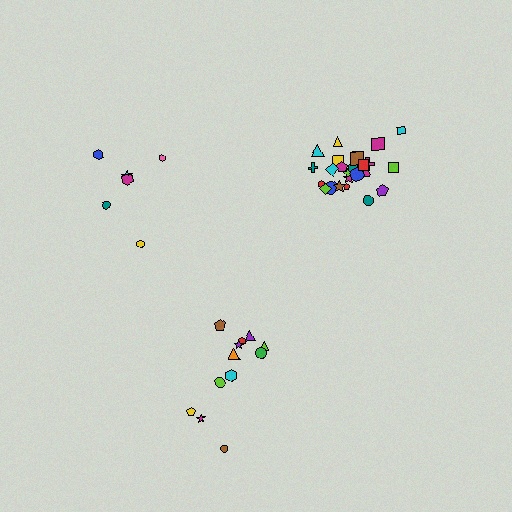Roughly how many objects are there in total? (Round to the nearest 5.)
Roughly 45 objects in total.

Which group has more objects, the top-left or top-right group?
The top-right group.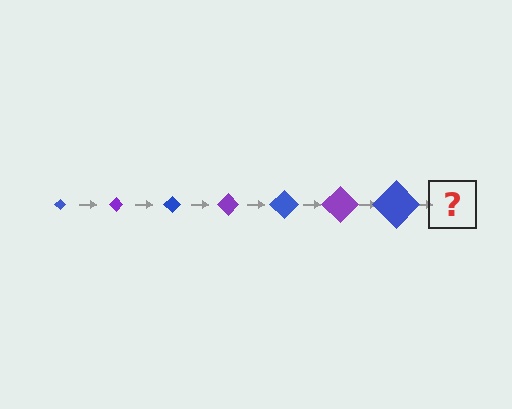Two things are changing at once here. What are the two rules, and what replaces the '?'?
The two rules are that the diamond grows larger each step and the color cycles through blue and purple. The '?' should be a purple diamond, larger than the previous one.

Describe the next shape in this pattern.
It should be a purple diamond, larger than the previous one.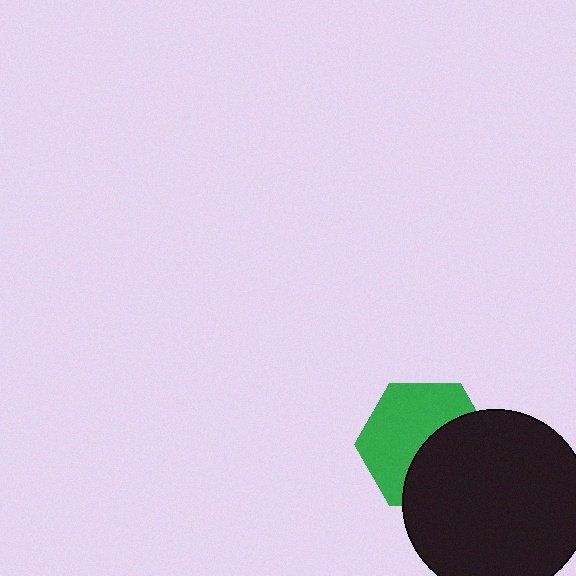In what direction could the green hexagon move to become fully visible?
The green hexagon could move toward the upper-left. That would shift it out from behind the black circle entirely.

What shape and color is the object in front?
The object in front is a black circle.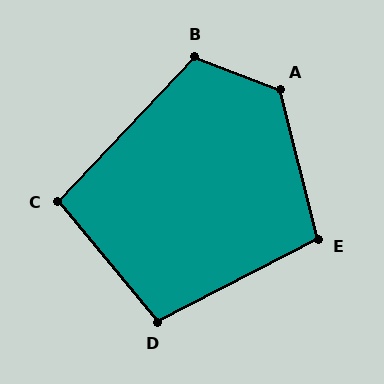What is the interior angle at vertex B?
Approximately 112 degrees (obtuse).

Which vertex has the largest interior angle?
A, at approximately 125 degrees.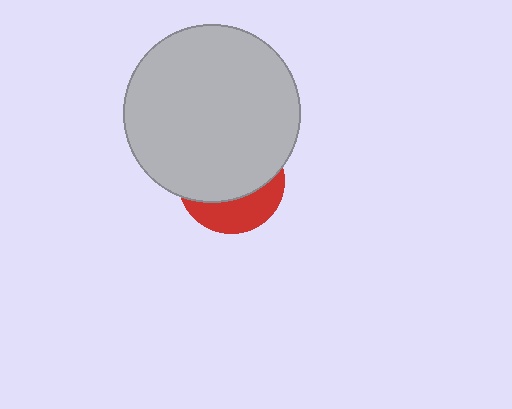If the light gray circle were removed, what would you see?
You would see the complete red circle.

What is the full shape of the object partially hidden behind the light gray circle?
The partially hidden object is a red circle.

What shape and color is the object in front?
The object in front is a light gray circle.